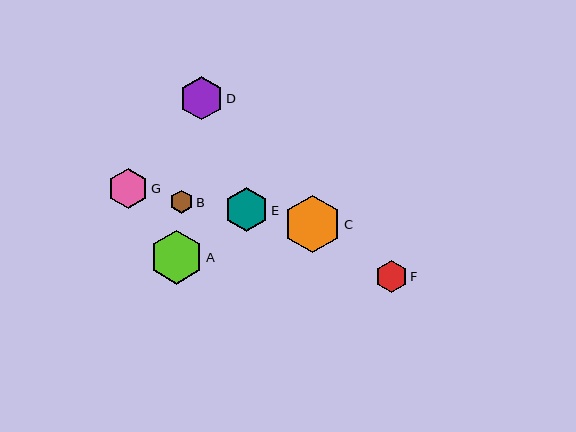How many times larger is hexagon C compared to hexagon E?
Hexagon C is approximately 1.3 times the size of hexagon E.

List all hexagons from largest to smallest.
From largest to smallest: C, A, E, D, G, F, B.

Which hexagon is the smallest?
Hexagon B is the smallest with a size of approximately 23 pixels.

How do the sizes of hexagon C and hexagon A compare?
Hexagon C and hexagon A are approximately the same size.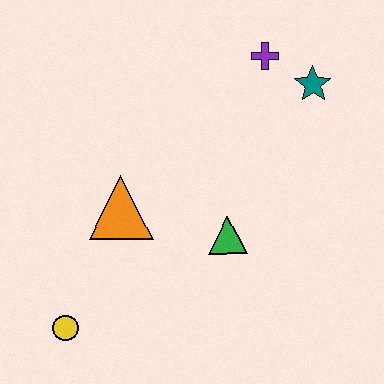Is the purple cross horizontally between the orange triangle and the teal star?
Yes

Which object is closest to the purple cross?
The teal star is closest to the purple cross.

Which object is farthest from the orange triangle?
The teal star is farthest from the orange triangle.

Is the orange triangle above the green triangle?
Yes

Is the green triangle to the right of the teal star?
No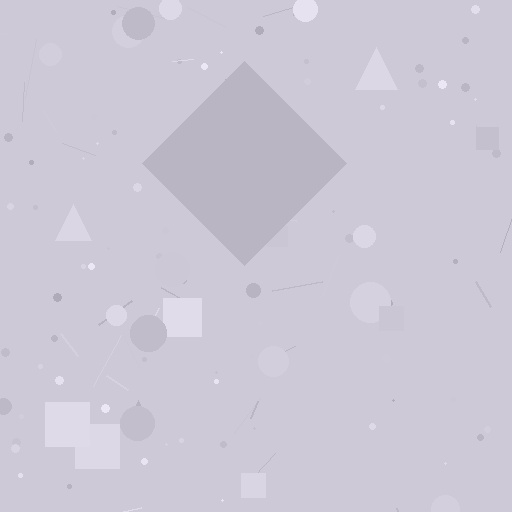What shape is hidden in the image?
A diamond is hidden in the image.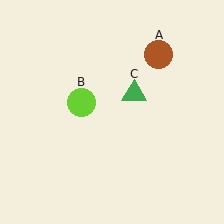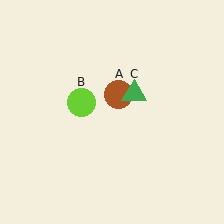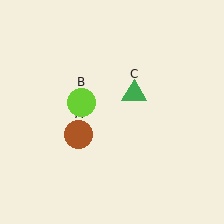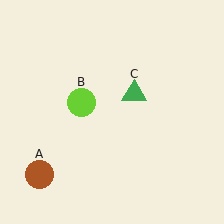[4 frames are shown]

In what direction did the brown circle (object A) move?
The brown circle (object A) moved down and to the left.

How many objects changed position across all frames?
1 object changed position: brown circle (object A).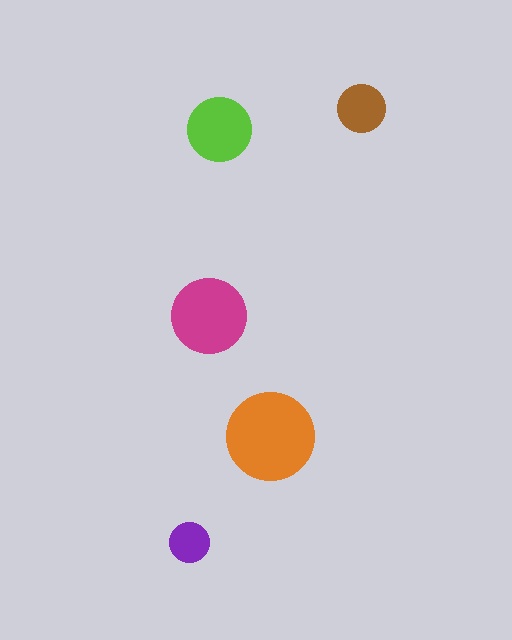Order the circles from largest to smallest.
the orange one, the magenta one, the lime one, the brown one, the purple one.